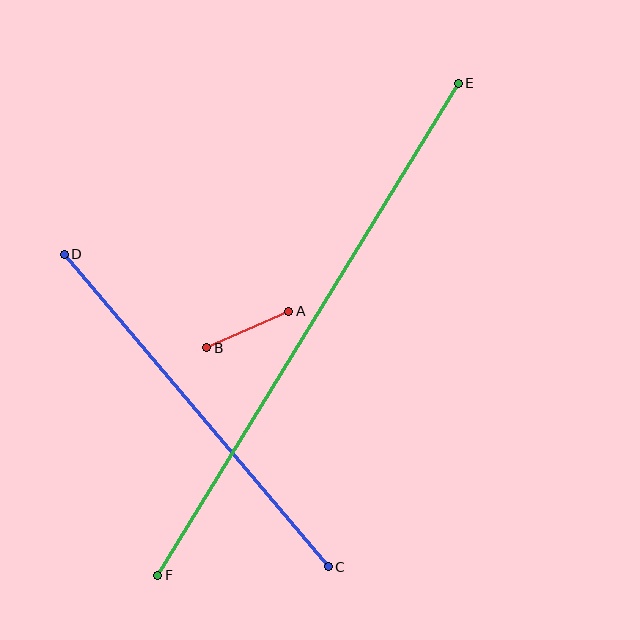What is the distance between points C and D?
The distance is approximately 409 pixels.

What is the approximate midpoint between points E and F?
The midpoint is at approximately (308, 329) pixels.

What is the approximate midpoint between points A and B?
The midpoint is at approximately (248, 329) pixels.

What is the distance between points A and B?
The distance is approximately 89 pixels.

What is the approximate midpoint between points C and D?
The midpoint is at approximately (196, 411) pixels.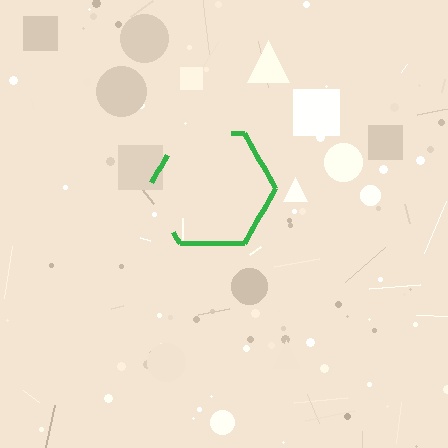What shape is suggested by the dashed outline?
The dashed outline suggests a hexagon.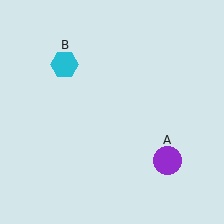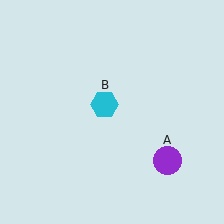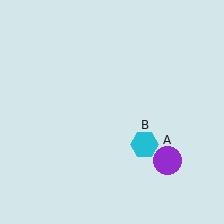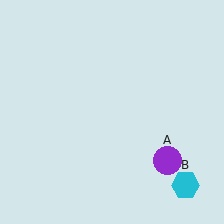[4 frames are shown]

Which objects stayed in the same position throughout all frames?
Purple circle (object A) remained stationary.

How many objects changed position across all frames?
1 object changed position: cyan hexagon (object B).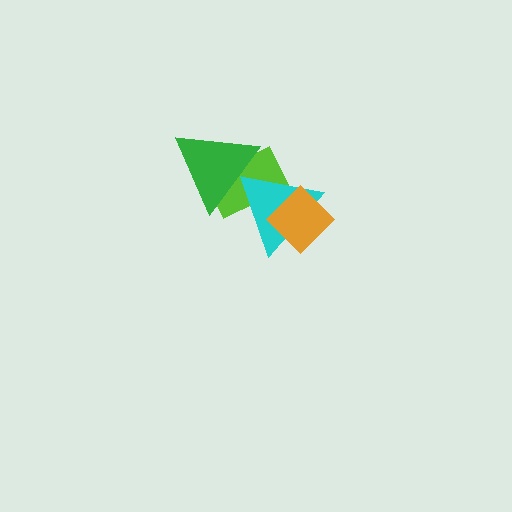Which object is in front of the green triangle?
The cyan triangle is in front of the green triangle.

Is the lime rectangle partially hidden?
Yes, it is partially covered by another shape.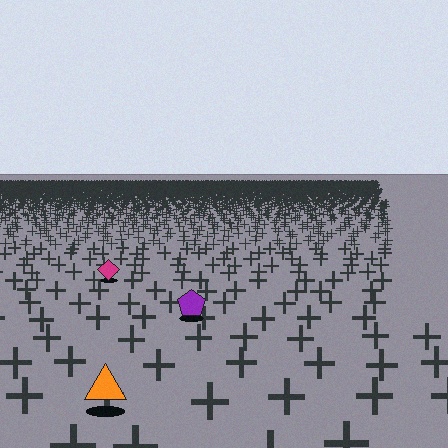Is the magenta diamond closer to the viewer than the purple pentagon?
No. The purple pentagon is closer — you can tell from the texture gradient: the ground texture is coarser near it.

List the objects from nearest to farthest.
From nearest to farthest: the orange triangle, the purple pentagon, the magenta diamond.